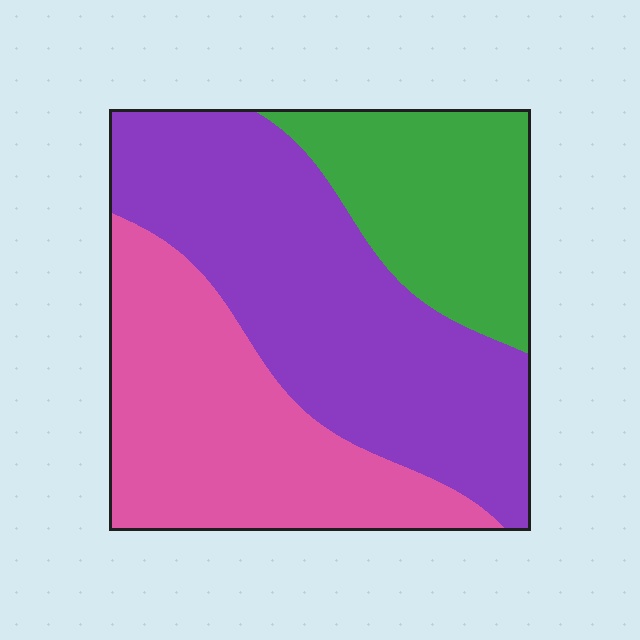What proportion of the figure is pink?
Pink takes up about one third (1/3) of the figure.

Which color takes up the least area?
Green, at roughly 20%.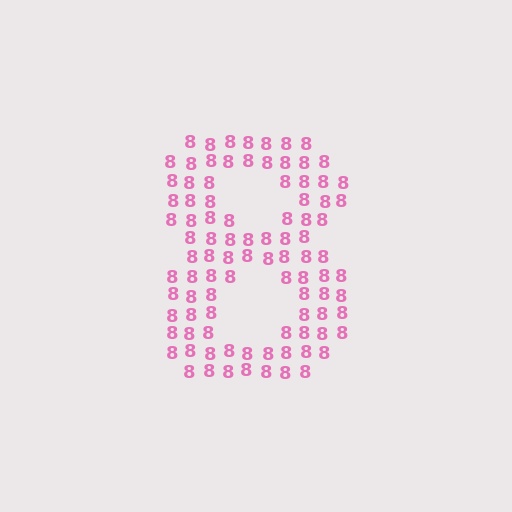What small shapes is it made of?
It is made of small digit 8's.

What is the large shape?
The large shape is the digit 8.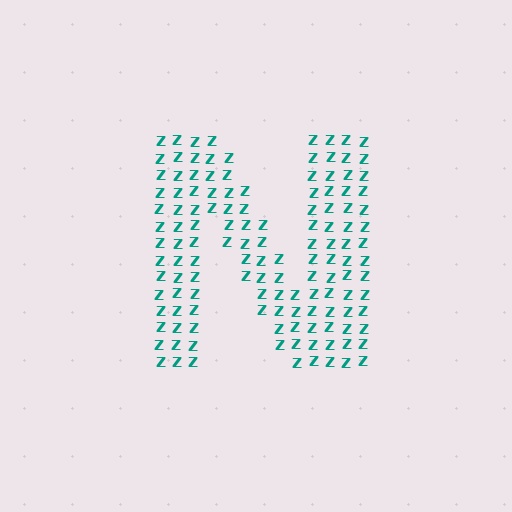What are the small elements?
The small elements are letter Z's.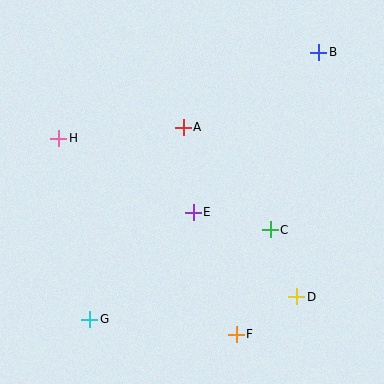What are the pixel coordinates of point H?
Point H is at (59, 138).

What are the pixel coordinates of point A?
Point A is at (183, 127).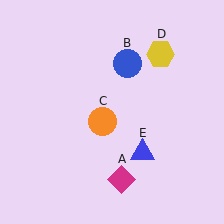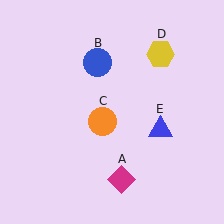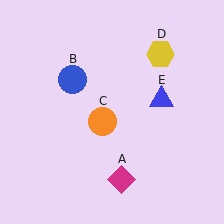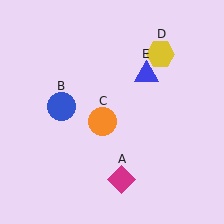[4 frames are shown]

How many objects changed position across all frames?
2 objects changed position: blue circle (object B), blue triangle (object E).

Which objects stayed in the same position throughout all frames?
Magenta diamond (object A) and orange circle (object C) and yellow hexagon (object D) remained stationary.